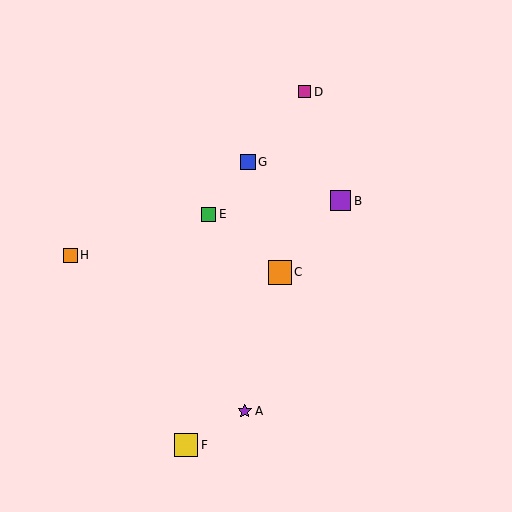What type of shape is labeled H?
Shape H is an orange square.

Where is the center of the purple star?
The center of the purple star is at (245, 411).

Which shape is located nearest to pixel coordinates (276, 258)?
The orange square (labeled C) at (280, 272) is nearest to that location.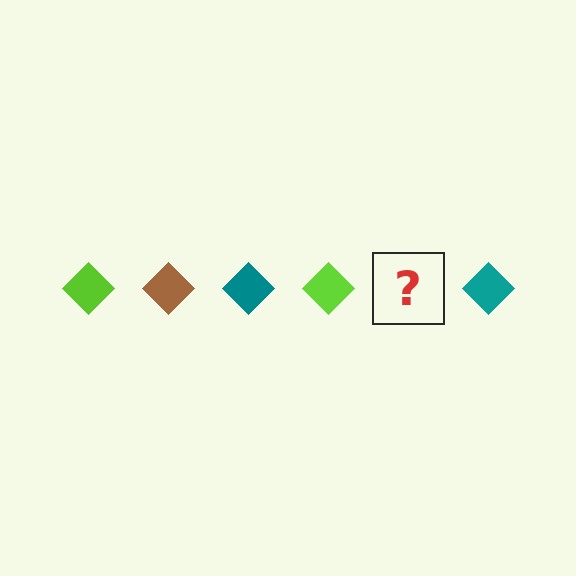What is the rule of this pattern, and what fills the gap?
The rule is that the pattern cycles through lime, brown, teal diamonds. The gap should be filled with a brown diamond.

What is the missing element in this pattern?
The missing element is a brown diamond.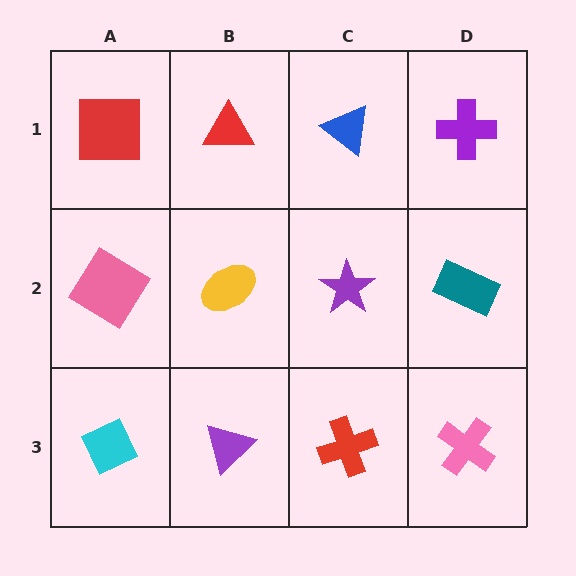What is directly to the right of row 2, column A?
A yellow ellipse.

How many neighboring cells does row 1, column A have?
2.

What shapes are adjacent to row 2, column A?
A red square (row 1, column A), a cyan diamond (row 3, column A), a yellow ellipse (row 2, column B).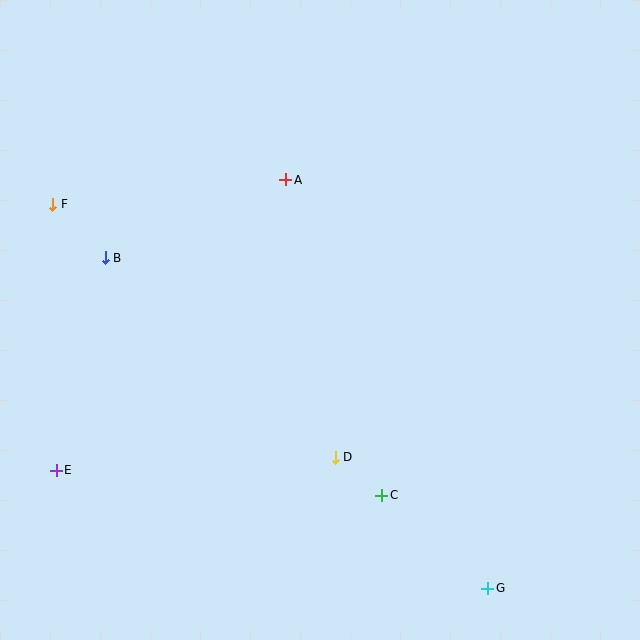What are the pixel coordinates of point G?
Point G is at (488, 588).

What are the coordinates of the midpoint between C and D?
The midpoint between C and D is at (358, 476).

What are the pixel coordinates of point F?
Point F is at (53, 204).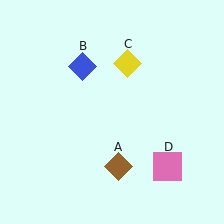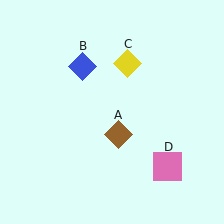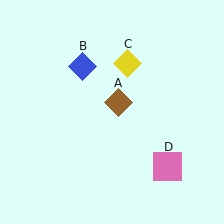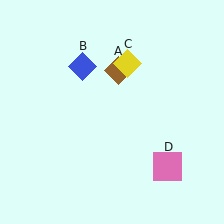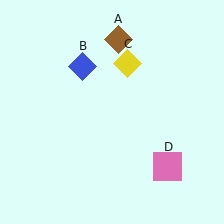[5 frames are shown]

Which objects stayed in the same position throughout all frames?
Blue diamond (object B) and yellow diamond (object C) and pink square (object D) remained stationary.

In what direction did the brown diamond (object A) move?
The brown diamond (object A) moved up.